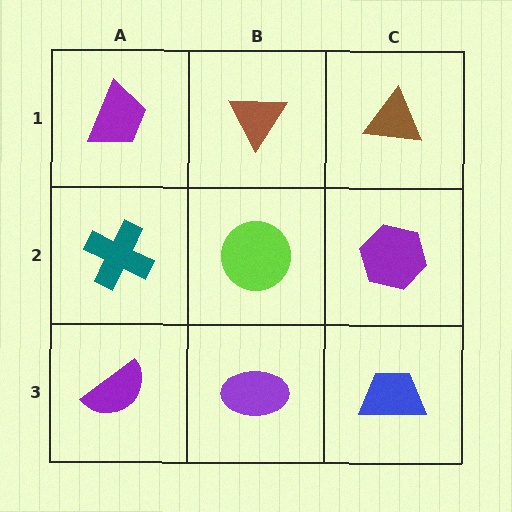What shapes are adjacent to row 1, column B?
A lime circle (row 2, column B), a purple trapezoid (row 1, column A), a brown triangle (row 1, column C).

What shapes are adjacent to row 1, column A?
A teal cross (row 2, column A), a brown triangle (row 1, column B).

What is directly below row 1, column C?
A purple hexagon.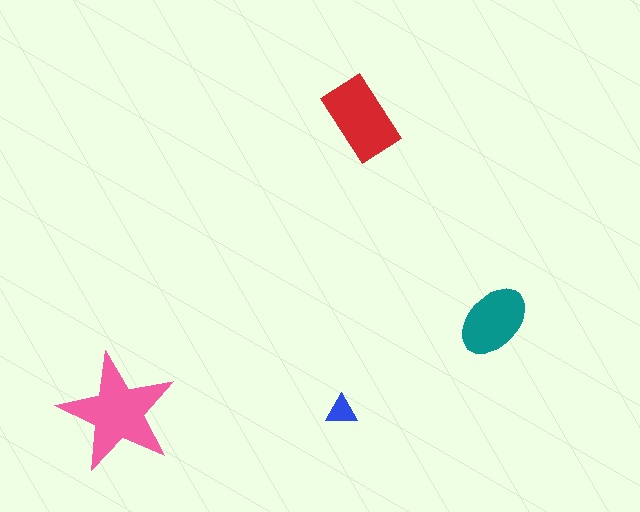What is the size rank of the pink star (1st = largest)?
1st.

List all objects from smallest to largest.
The blue triangle, the teal ellipse, the red rectangle, the pink star.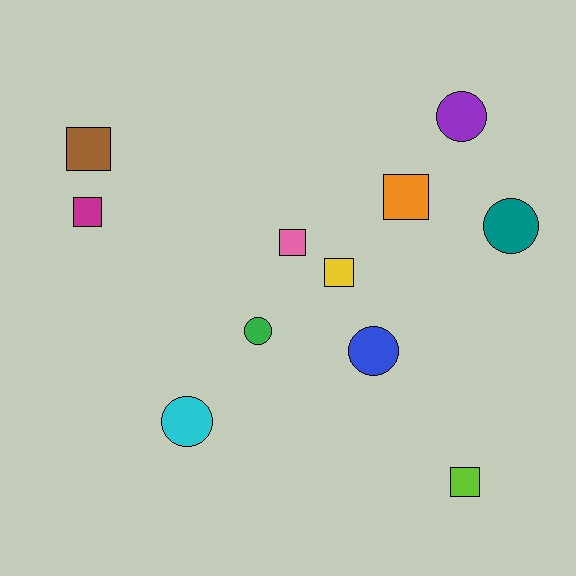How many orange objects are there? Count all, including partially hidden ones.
There is 1 orange object.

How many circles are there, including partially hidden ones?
There are 5 circles.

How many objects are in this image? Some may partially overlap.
There are 11 objects.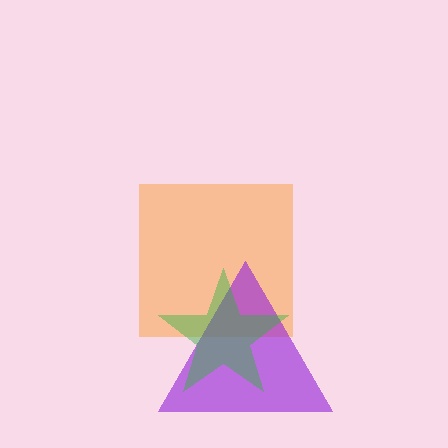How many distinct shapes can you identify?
There are 3 distinct shapes: an orange square, a purple triangle, a green star.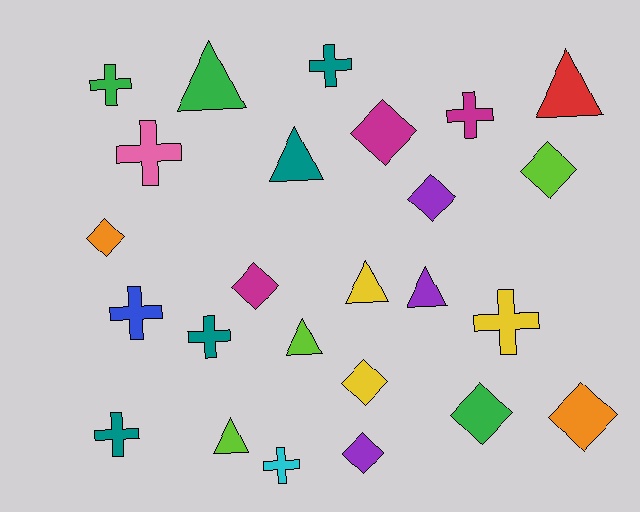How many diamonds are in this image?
There are 9 diamonds.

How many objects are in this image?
There are 25 objects.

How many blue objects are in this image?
There is 1 blue object.